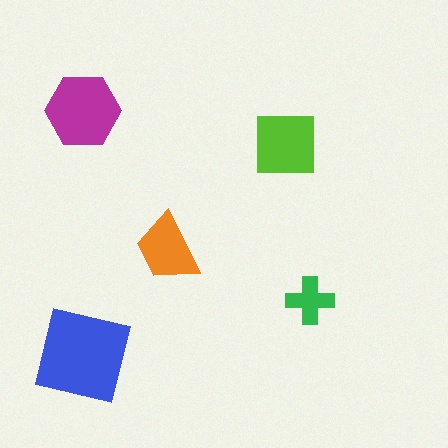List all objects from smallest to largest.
The green cross, the orange trapezoid, the lime square, the magenta hexagon, the blue square.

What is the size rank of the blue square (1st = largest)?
1st.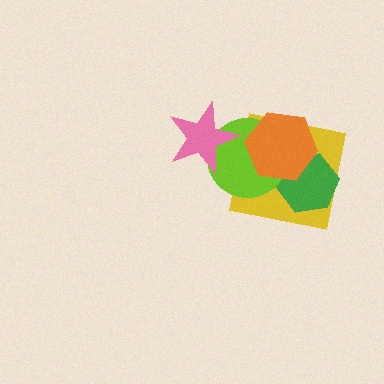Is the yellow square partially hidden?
Yes, it is partially covered by another shape.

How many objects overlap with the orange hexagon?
3 objects overlap with the orange hexagon.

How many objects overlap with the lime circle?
4 objects overlap with the lime circle.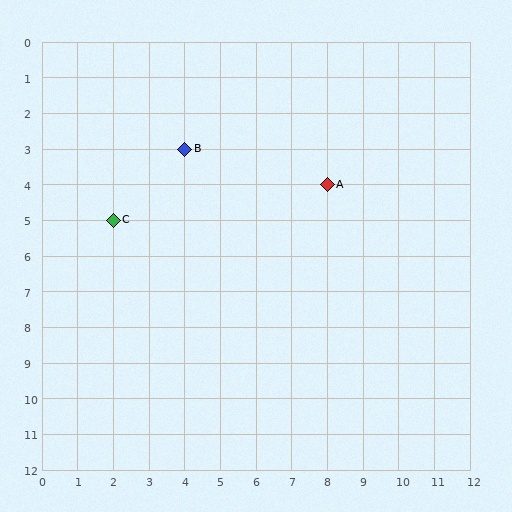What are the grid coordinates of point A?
Point A is at grid coordinates (8, 4).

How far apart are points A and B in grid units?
Points A and B are 4 columns and 1 row apart (about 4.1 grid units diagonally).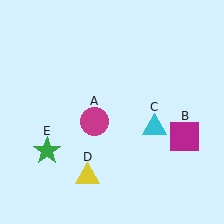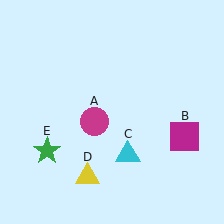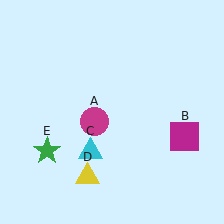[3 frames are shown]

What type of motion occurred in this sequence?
The cyan triangle (object C) rotated clockwise around the center of the scene.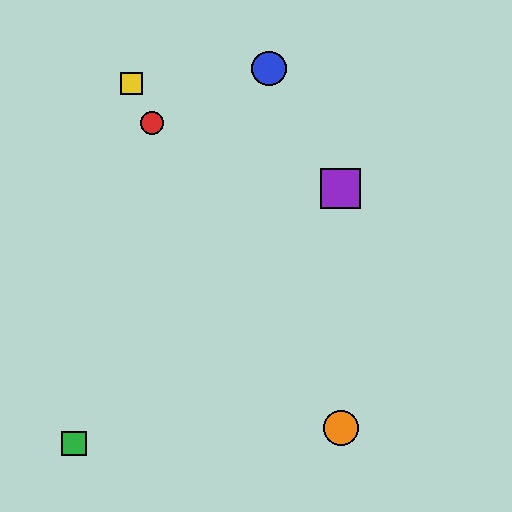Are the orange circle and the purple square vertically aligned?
Yes, both are at x≈341.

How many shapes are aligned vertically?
2 shapes (the purple square, the orange circle) are aligned vertically.